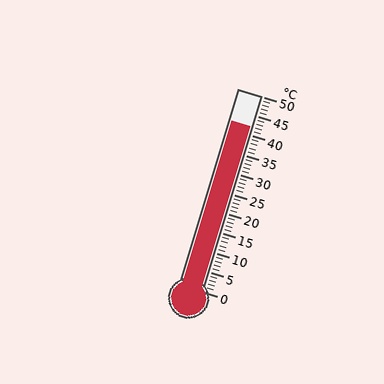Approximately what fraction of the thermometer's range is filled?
The thermometer is filled to approximately 85% of its range.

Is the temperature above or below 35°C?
The temperature is above 35°C.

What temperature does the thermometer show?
The thermometer shows approximately 42°C.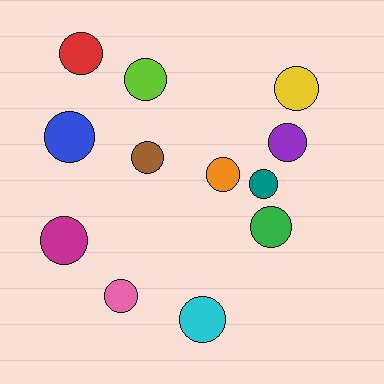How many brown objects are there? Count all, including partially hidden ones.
There is 1 brown object.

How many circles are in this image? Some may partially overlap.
There are 12 circles.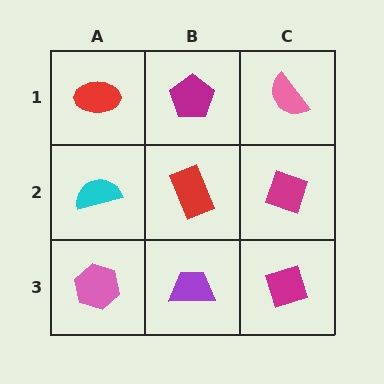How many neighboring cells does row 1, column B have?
3.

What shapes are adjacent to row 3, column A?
A cyan semicircle (row 2, column A), a purple trapezoid (row 3, column B).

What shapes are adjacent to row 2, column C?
A pink semicircle (row 1, column C), a magenta diamond (row 3, column C), a red rectangle (row 2, column B).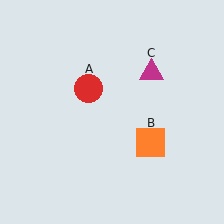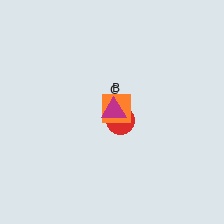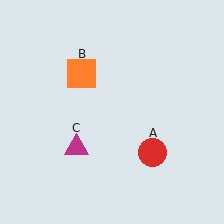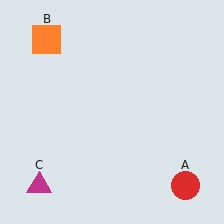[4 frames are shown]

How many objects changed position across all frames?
3 objects changed position: red circle (object A), orange square (object B), magenta triangle (object C).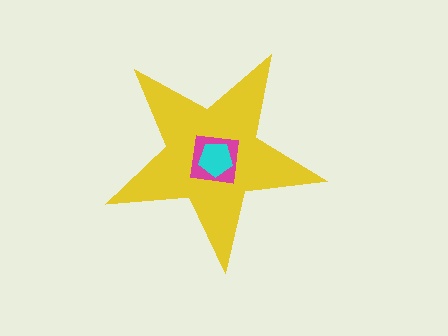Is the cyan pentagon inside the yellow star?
Yes.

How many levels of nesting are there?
3.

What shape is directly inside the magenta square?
The cyan pentagon.